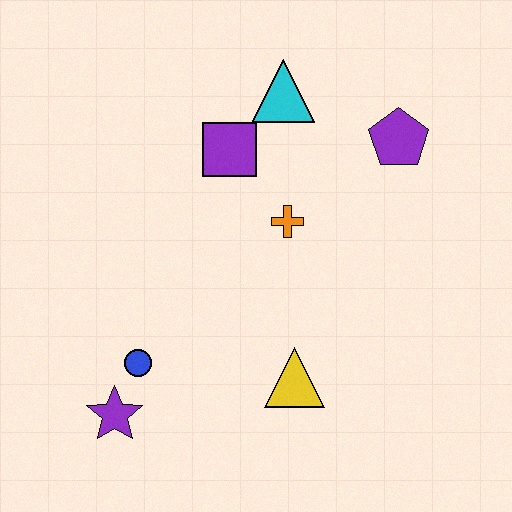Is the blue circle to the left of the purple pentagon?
Yes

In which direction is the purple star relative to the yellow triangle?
The purple star is to the left of the yellow triangle.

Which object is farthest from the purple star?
The purple pentagon is farthest from the purple star.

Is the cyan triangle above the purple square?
Yes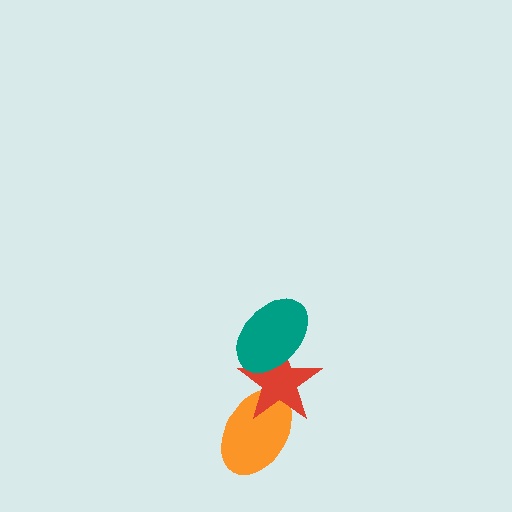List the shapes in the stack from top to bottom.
From top to bottom: the teal ellipse, the red star, the orange ellipse.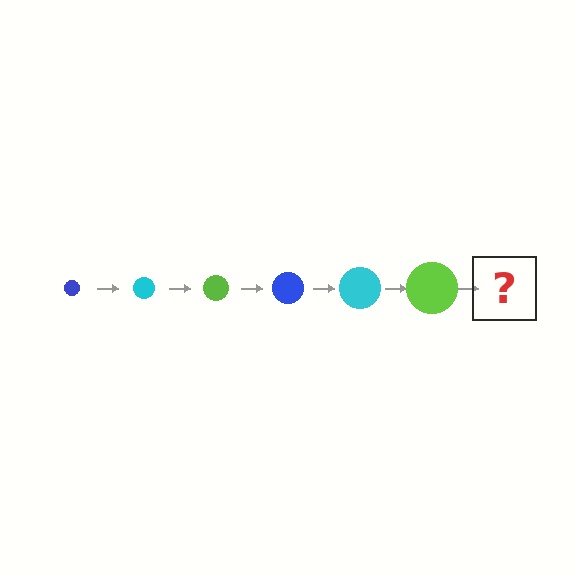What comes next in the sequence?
The next element should be a blue circle, larger than the previous one.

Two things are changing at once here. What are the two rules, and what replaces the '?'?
The two rules are that the circle grows larger each step and the color cycles through blue, cyan, and lime. The '?' should be a blue circle, larger than the previous one.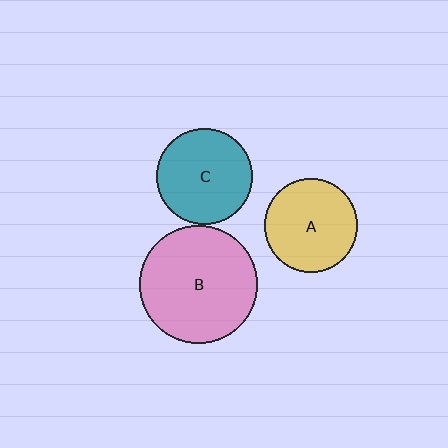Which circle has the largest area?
Circle B (pink).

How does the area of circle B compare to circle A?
Approximately 1.6 times.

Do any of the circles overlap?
No, none of the circles overlap.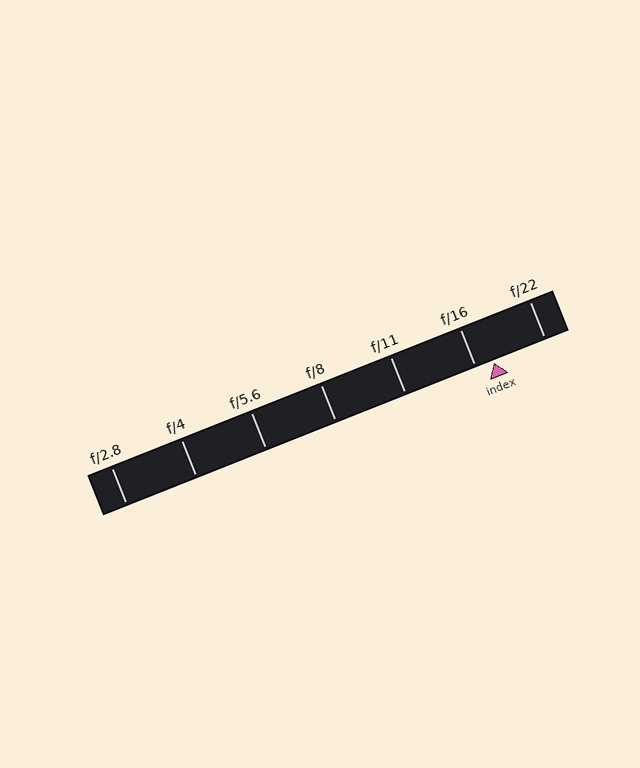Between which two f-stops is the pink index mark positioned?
The index mark is between f/16 and f/22.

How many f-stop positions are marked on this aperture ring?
There are 7 f-stop positions marked.